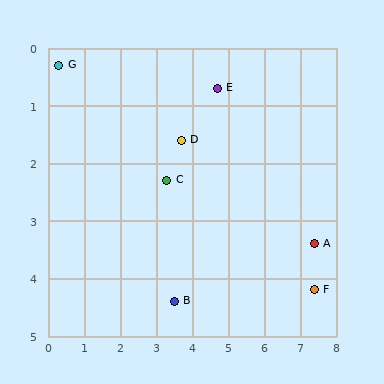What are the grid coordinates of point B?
Point B is at approximately (3.5, 4.4).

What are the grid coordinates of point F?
Point F is at approximately (7.4, 4.2).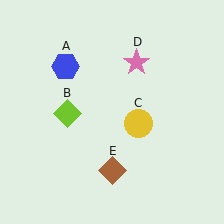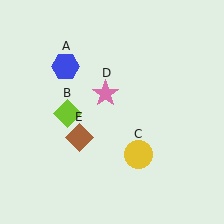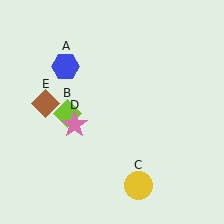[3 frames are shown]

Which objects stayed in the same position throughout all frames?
Blue hexagon (object A) and lime diamond (object B) remained stationary.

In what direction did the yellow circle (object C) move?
The yellow circle (object C) moved down.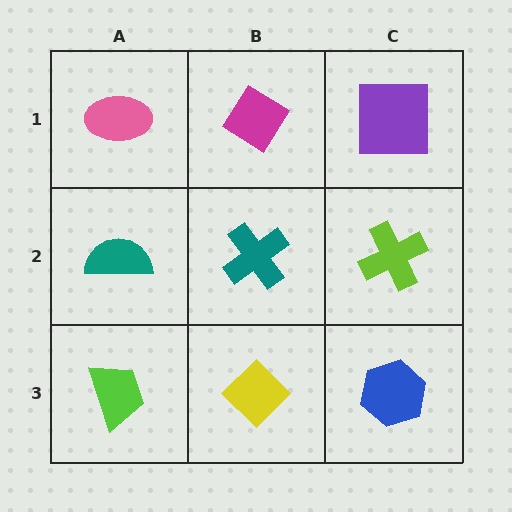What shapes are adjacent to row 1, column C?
A lime cross (row 2, column C), a magenta diamond (row 1, column B).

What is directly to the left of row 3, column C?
A yellow diamond.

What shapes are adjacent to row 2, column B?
A magenta diamond (row 1, column B), a yellow diamond (row 3, column B), a teal semicircle (row 2, column A), a lime cross (row 2, column C).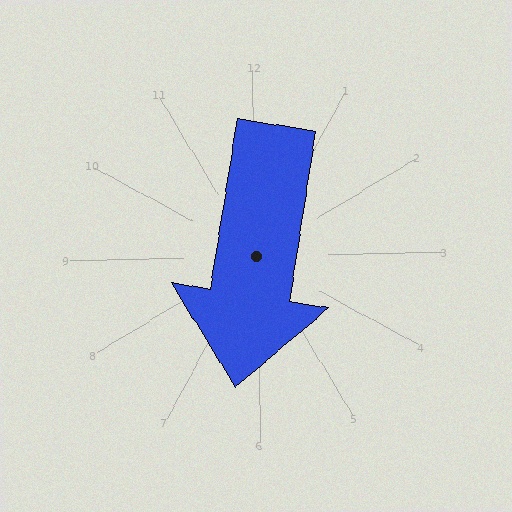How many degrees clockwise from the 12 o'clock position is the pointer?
Approximately 190 degrees.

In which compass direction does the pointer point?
South.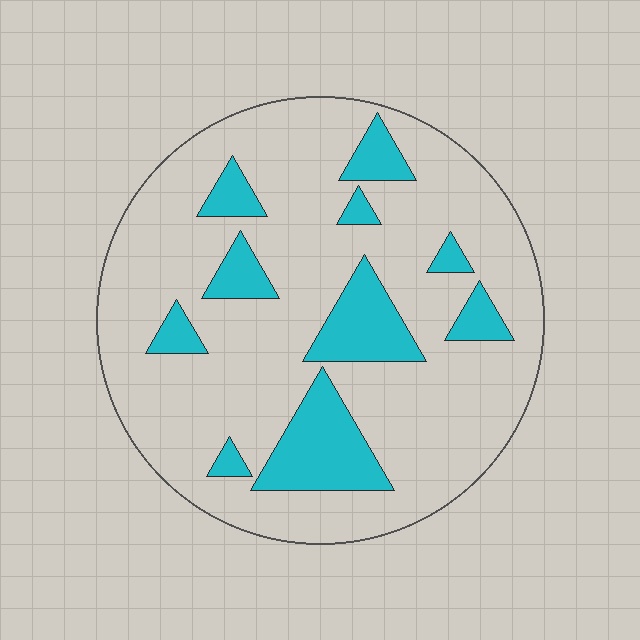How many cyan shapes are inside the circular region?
10.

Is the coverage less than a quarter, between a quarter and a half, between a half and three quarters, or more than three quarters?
Less than a quarter.